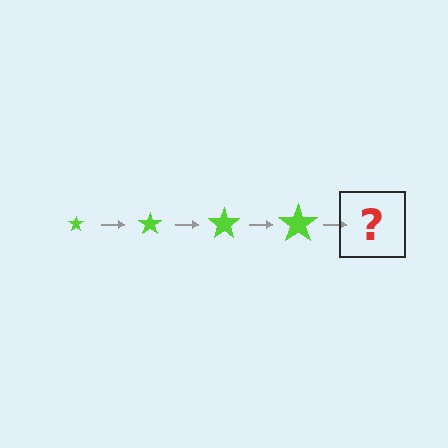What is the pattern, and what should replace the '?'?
The pattern is that the star gets progressively larger each step. The '?' should be a lime star, larger than the previous one.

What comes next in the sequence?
The next element should be a lime star, larger than the previous one.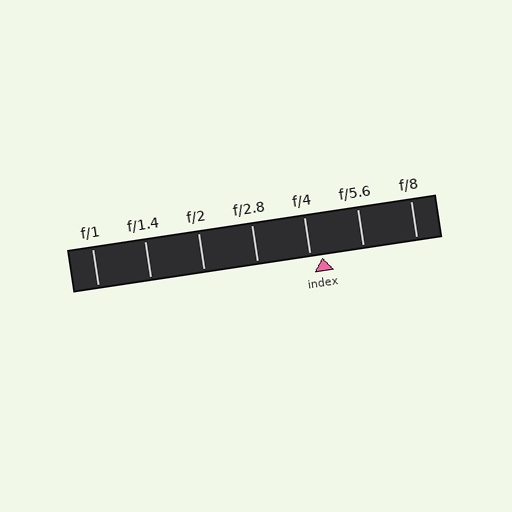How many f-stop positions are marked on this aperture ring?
There are 7 f-stop positions marked.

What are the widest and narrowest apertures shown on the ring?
The widest aperture shown is f/1 and the narrowest is f/8.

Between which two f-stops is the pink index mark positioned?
The index mark is between f/4 and f/5.6.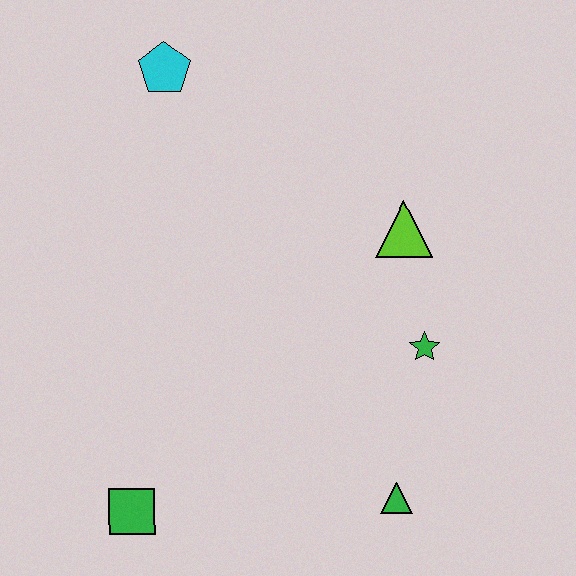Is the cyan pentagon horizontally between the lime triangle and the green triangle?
No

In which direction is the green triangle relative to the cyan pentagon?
The green triangle is below the cyan pentagon.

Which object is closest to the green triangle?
The green star is closest to the green triangle.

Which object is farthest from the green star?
The cyan pentagon is farthest from the green star.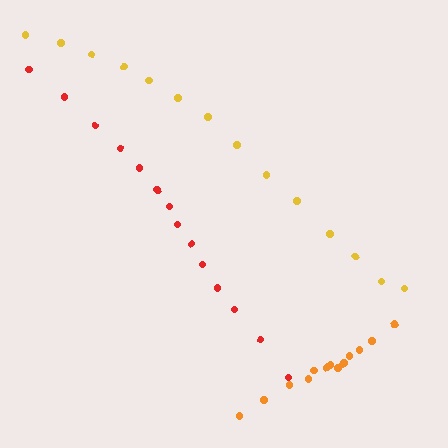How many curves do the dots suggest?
There are 3 distinct paths.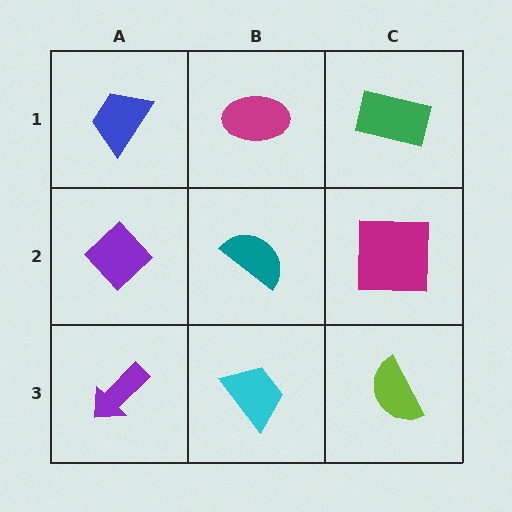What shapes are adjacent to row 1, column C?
A magenta square (row 2, column C), a magenta ellipse (row 1, column B).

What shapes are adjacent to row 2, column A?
A blue trapezoid (row 1, column A), a purple arrow (row 3, column A), a teal semicircle (row 2, column B).